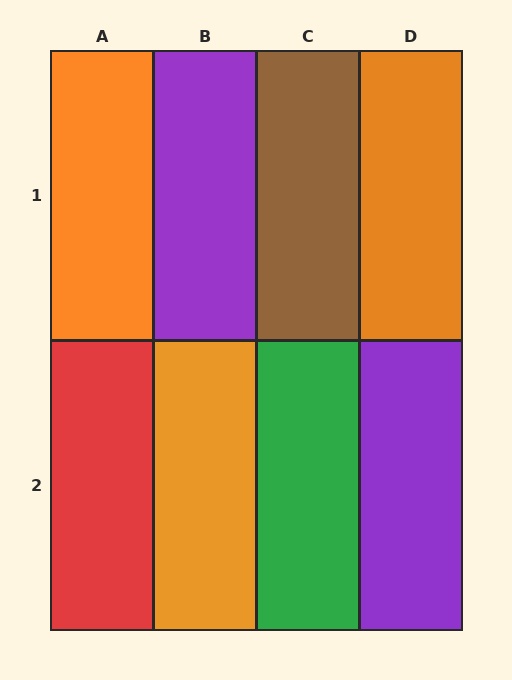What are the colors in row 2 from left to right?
Red, orange, green, purple.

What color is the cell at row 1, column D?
Orange.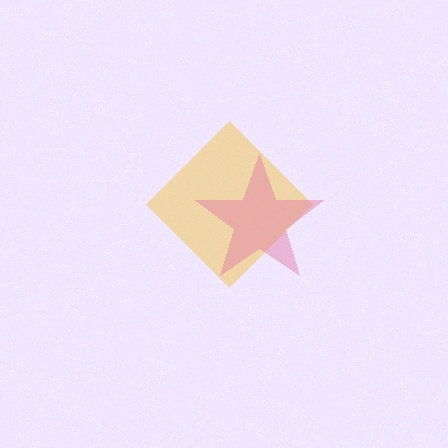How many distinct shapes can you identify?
There are 2 distinct shapes: a yellow diamond, a pink star.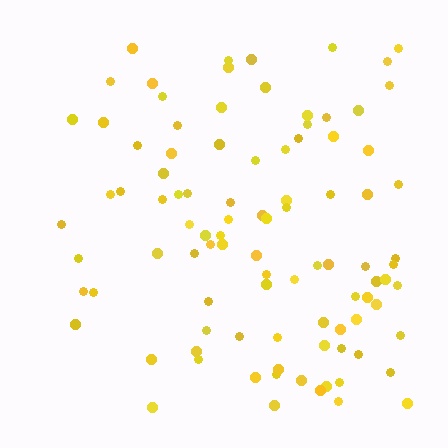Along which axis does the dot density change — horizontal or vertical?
Horizontal.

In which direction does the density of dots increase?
From left to right, with the right side densest.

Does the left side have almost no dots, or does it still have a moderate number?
Still a moderate number, just noticeably fewer than the right.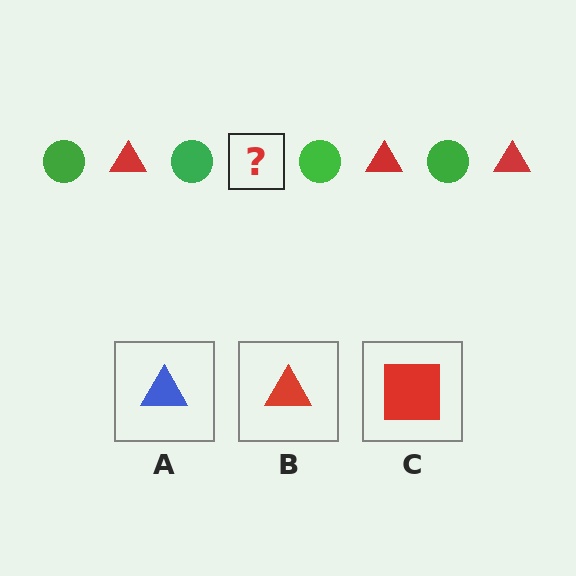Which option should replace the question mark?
Option B.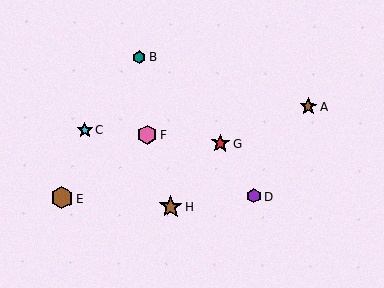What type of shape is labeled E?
Shape E is a brown hexagon.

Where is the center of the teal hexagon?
The center of the teal hexagon is at (139, 57).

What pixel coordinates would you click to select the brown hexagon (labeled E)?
Click at (62, 198) to select the brown hexagon E.